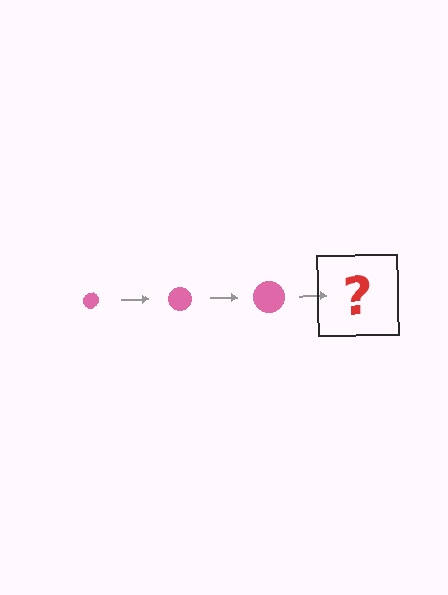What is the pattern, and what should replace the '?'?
The pattern is that the circle gets progressively larger each step. The '?' should be a pink circle, larger than the previous one.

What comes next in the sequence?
The next element should be a pink circle, larger than the previous one.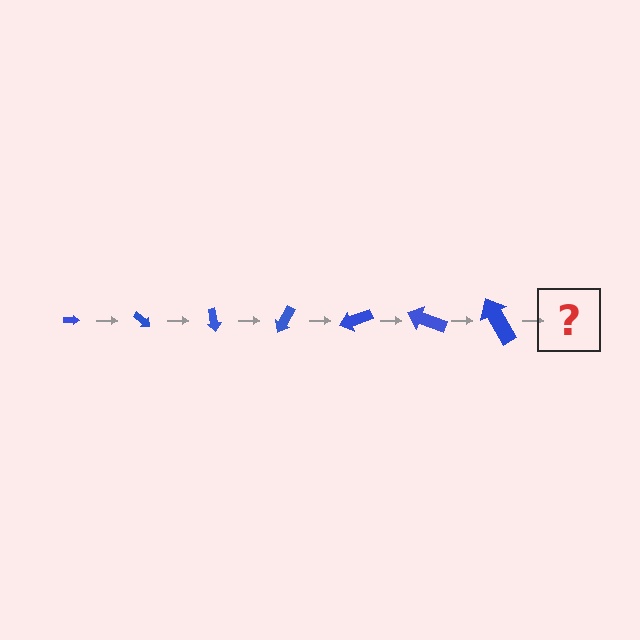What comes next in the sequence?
The next element should be an arrow, larger than the previous one and rotated 280 degrees from the start.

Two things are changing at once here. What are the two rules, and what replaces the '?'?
The two rules are that the arrow grows larger each step and it rotates 40 degrees each step. The '?' should be an arrow, larger than the previous one and rotated 280 degrees from the start.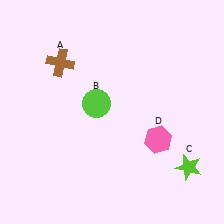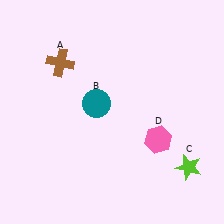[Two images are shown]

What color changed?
The circle (B) changed from lime in Image 1 to teal in Image 2.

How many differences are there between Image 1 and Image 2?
There is 1 difference between the two images.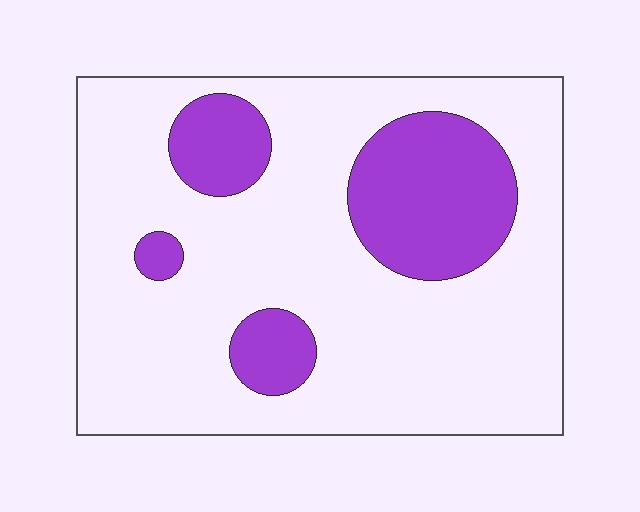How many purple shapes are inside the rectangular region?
4.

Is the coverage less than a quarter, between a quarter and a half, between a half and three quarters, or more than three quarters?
Less than a quarter.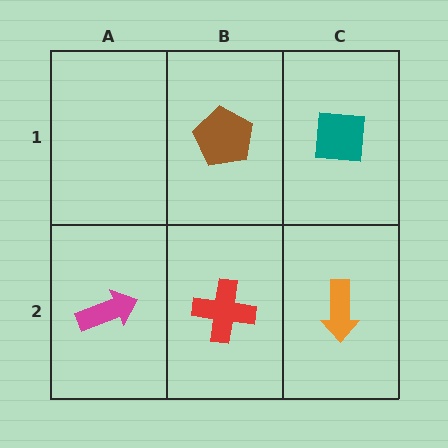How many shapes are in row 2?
3 shapes.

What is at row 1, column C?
A teal square.